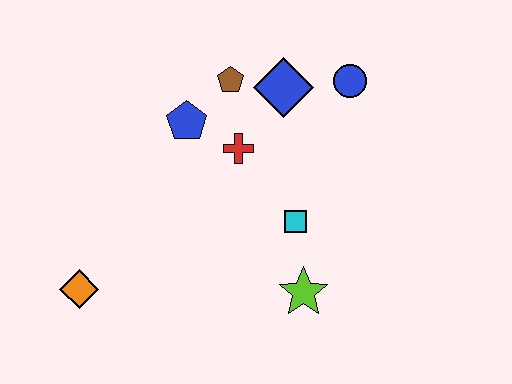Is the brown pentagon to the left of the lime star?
Yes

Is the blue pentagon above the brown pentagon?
No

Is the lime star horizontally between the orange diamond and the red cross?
No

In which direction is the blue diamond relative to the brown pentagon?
The blue diamond is to the right of the brown pentagon.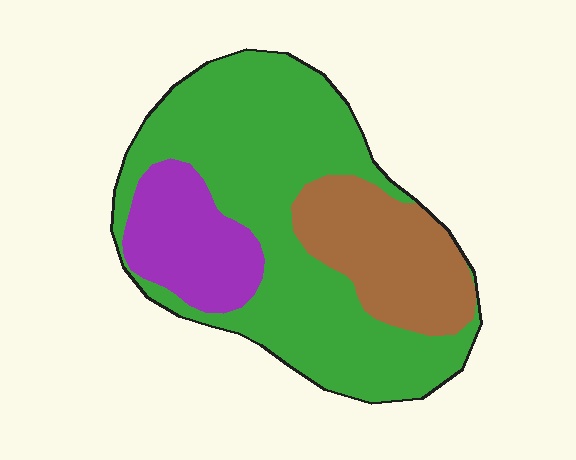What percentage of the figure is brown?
Brown takes up about one fifth (1/5) of the figure.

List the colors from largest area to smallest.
From largest to smallest: green, brown, purple.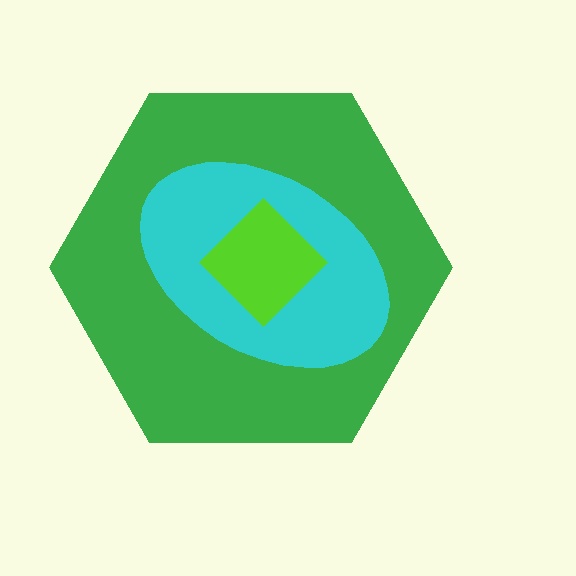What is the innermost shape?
The lime diamond.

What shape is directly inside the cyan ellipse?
The lime diamond.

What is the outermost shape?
The green hexagon.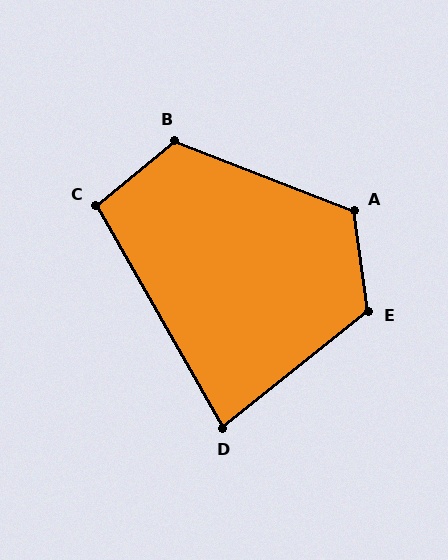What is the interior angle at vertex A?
Approximately 119 degrees (obtuse).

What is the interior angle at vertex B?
Approximately 119 degrees (obtuse).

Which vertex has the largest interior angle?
E, at approximately 121 degrees.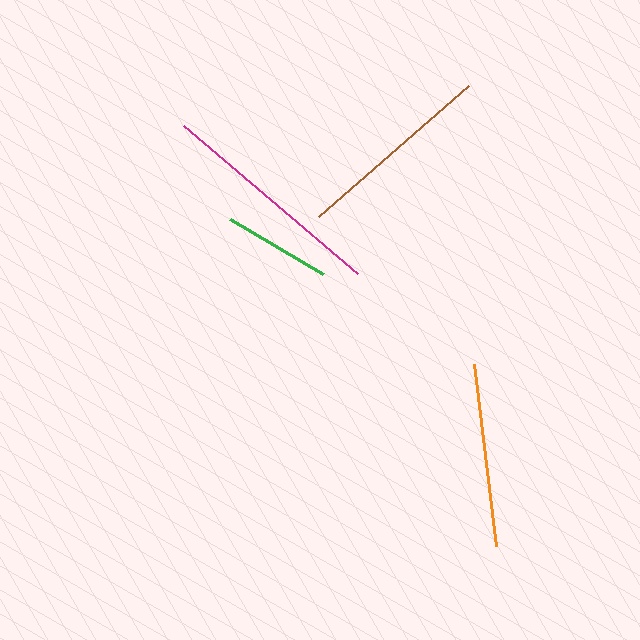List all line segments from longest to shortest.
From longest to shortest: magenta, brown, orange, green.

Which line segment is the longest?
The magenta line is the longest at approximately 229 pixels.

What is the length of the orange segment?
The orange segment is approximately 183 pixels long.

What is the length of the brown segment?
The brown segment is approximately 199 pixels long.